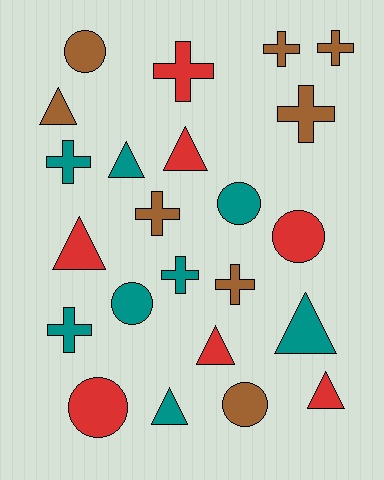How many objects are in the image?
There are 23 objects.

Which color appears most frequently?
Teal, with 8 objects.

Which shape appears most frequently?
Cross, with 9 objects.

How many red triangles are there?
There are 4 red triangles.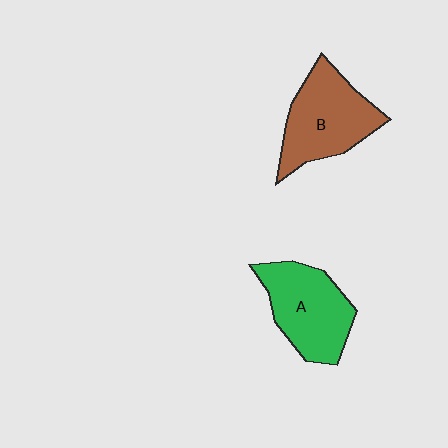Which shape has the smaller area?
Shape A (green).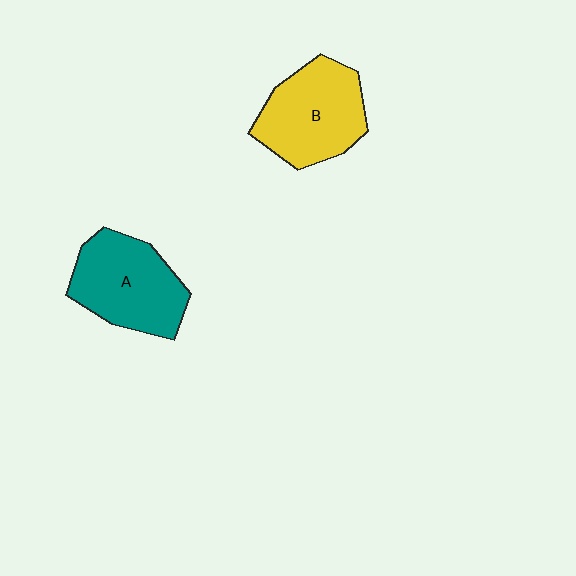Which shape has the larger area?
Shape A (teal).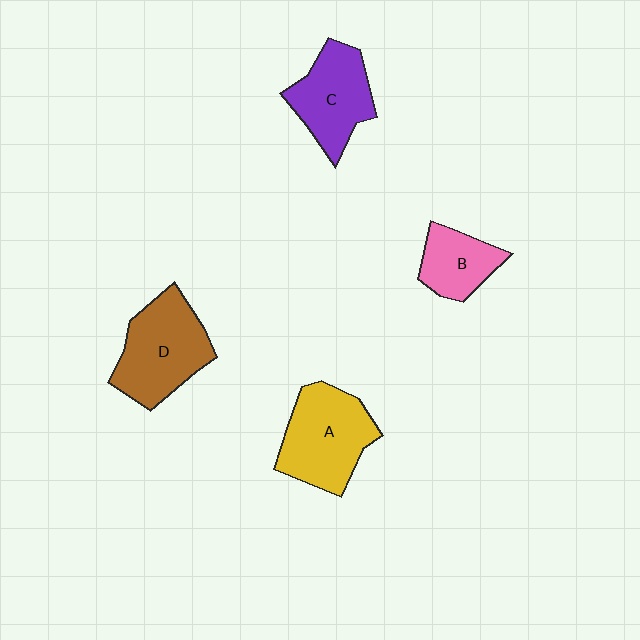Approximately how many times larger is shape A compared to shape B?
Approximately 1.7 times.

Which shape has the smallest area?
Shape B (pink).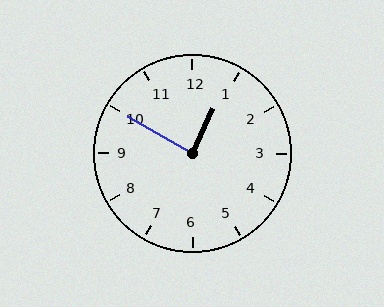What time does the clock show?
12:50.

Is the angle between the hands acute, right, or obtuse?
It is right.